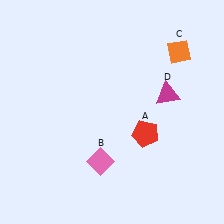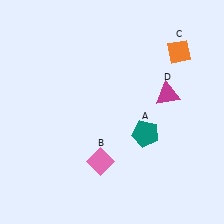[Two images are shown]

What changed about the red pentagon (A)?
In Image 1, A is red. In Image 2, it changed to teal.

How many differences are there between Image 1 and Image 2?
There is 1 difference between the two images.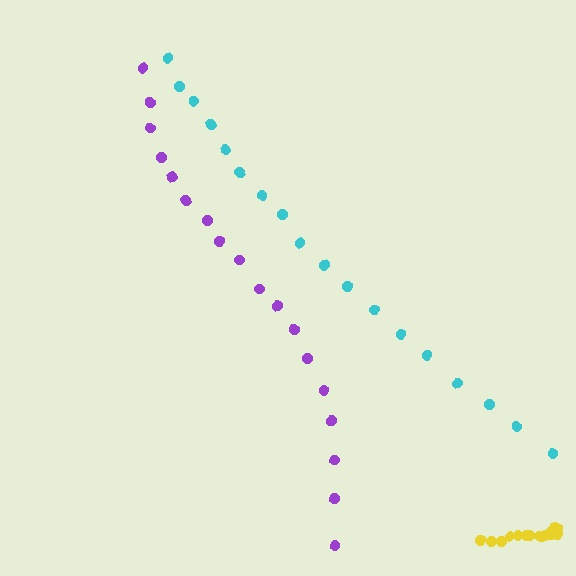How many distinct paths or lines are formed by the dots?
There are 3 distinct paths.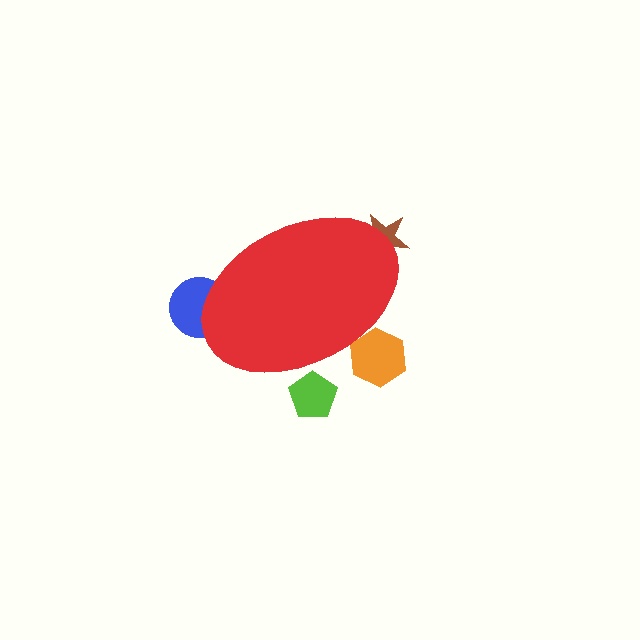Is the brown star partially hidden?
Yes, the brown star is partially hidden behind the red ellipse.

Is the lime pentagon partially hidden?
Yes, the lime pentagon is partially hidden behind the red ellipse.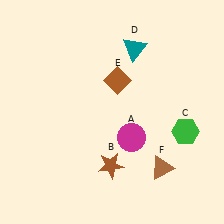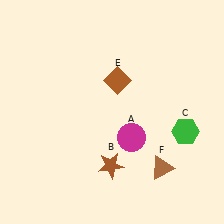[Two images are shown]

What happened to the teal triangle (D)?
The teal triangle (D) was removed in Image 2. It was in the top-right area of Image 1.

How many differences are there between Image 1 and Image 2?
There is 1 difference between the two images.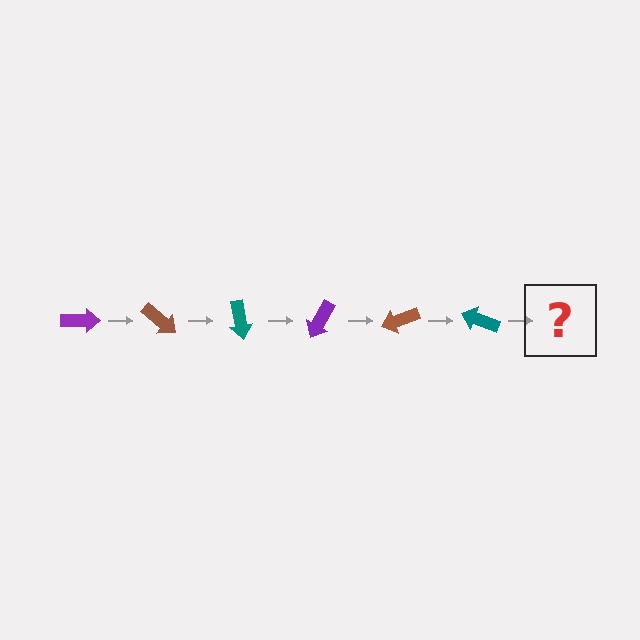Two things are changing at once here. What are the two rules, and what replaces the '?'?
The two rules are that it rotates 40 degrees each step and the color cycles through purple, brown, and teal. The '?' should be a purple arrow, rotated 240 degrees from the start.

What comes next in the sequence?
The next element should be a purple arrow, rotated 240 degrees from the start.